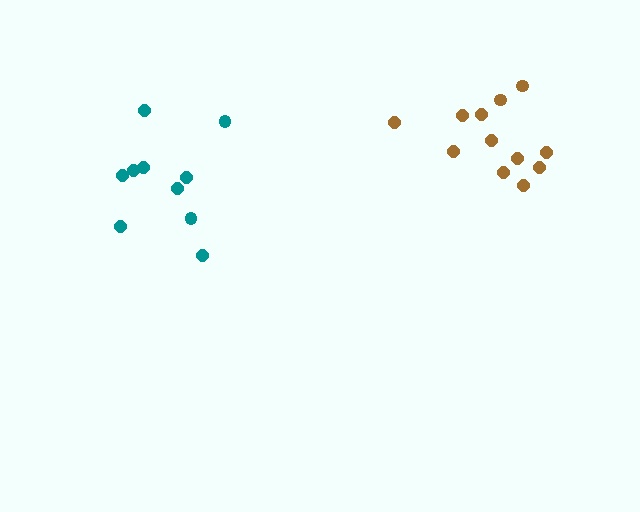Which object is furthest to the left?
The teal cluster is leftmost.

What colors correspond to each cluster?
The clusters are colored: brown, teal.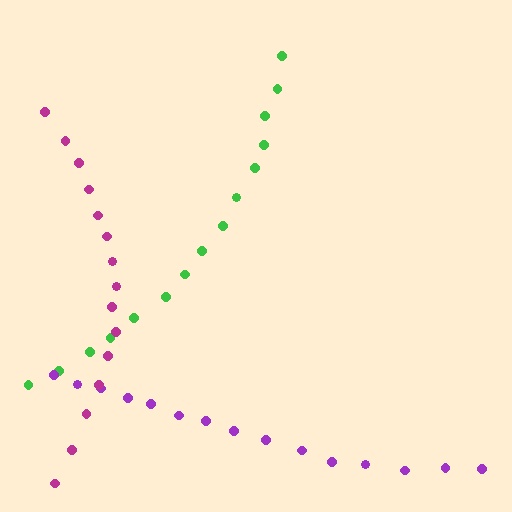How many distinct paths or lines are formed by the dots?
There are 3 distinct paths.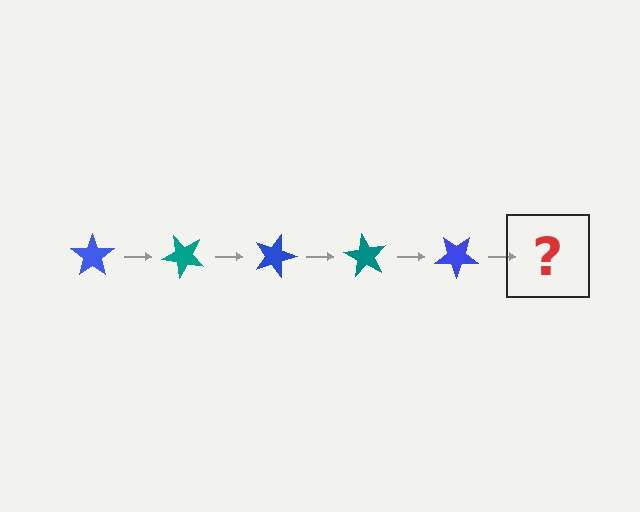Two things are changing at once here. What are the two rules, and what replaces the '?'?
The two rules are that it rotates 45 degrees each step and the color cycles through blue and teal. The '?' should be a teal star, rotated 225 degrees from the start.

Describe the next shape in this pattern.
It should be a teal star, rotated 225 degrees from the start.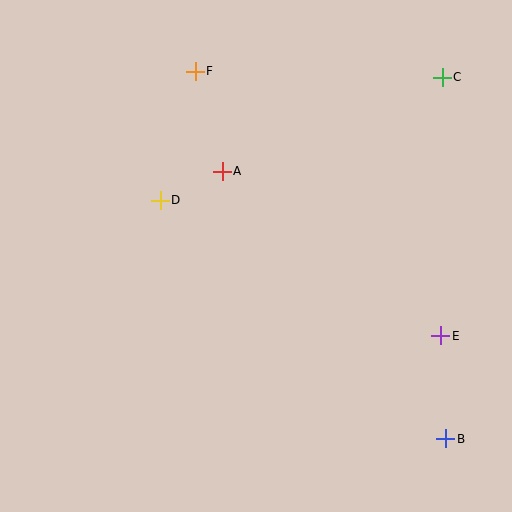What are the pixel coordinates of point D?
Point D is at (160, 200).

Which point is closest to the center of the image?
Point A at (222, 171) is closest to the center.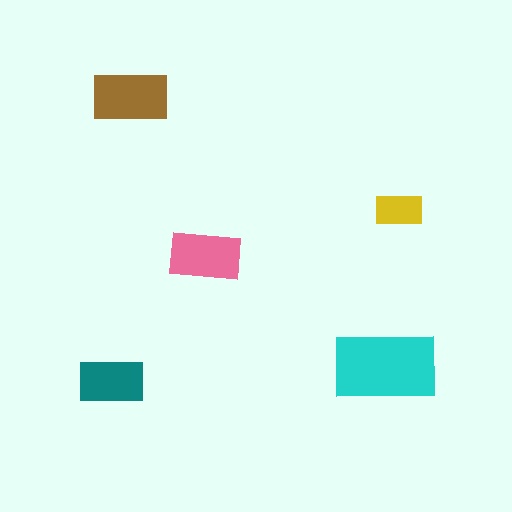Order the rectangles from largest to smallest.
the cyan one, the brown one, the pink one, the teal one, the yellow one.